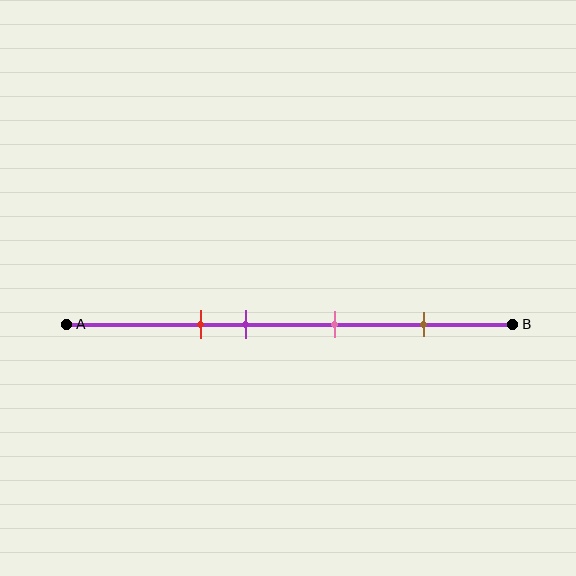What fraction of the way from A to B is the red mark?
The red mark is approximately 30% (0.3) of the way from A to B.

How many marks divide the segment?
There are 4 marks dividing the segment.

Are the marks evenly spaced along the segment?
No, the marks are not evenly spaced.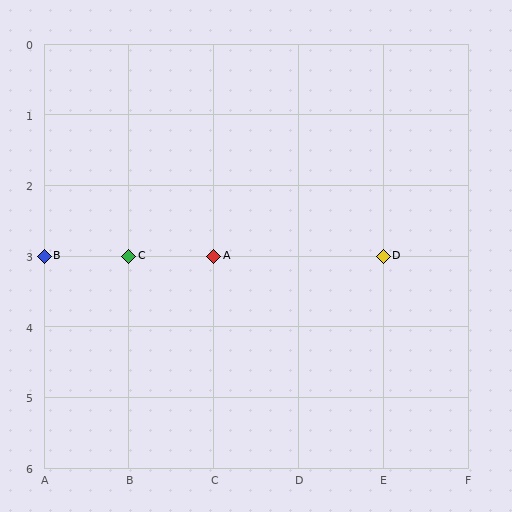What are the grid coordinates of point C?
Point C is at grid coordinates (B, 3).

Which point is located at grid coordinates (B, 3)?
Point C is at (B, 3).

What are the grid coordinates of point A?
Point A is at grid coordinates (C, 3).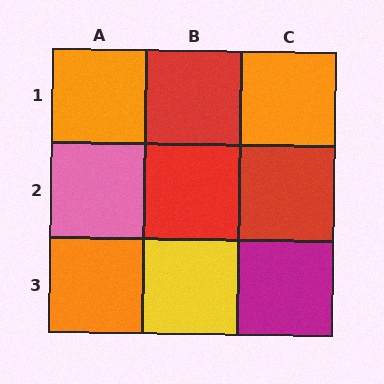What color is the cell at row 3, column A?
Orange.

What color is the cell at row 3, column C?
Magenta.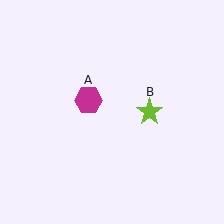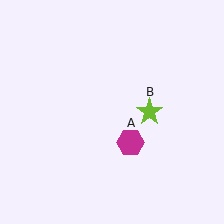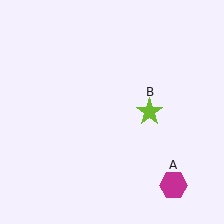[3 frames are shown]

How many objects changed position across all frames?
1 object changed position: magenta hexagon (object A).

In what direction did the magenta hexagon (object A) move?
The magenta hexagon (object A) moved down and to the right.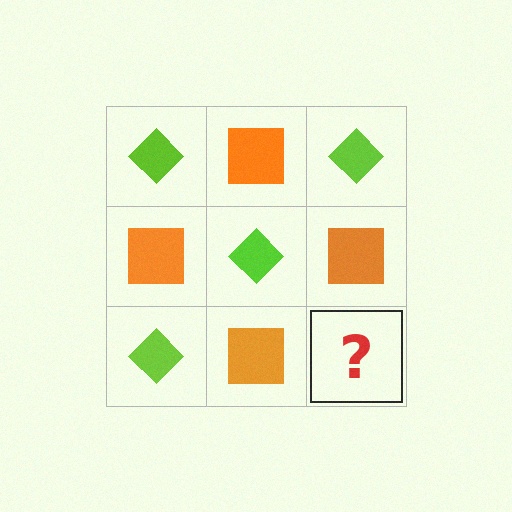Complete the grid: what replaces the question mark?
The question mark should be replaced with a lime diamond.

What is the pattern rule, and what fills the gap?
The rule is that it alternates lime diamond and orange square in a checkerboard pattern. The gap should be filled with a lime diamond.